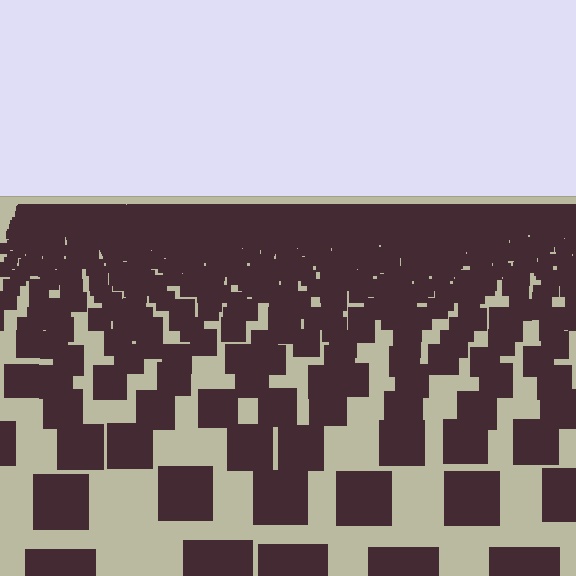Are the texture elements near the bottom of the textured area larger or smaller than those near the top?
Larger. Near the bottom, elements are closer to the viewer and appear at a bigger on-screen size.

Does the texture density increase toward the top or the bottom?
Density increases toward the top.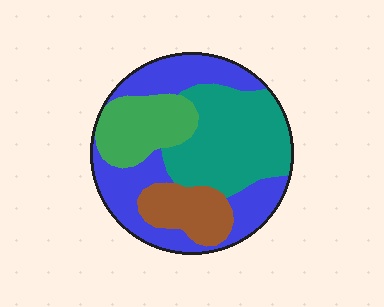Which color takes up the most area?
Blue, at roughly 35%.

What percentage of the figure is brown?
Brown takes up about one eighth (1/8) of the figure.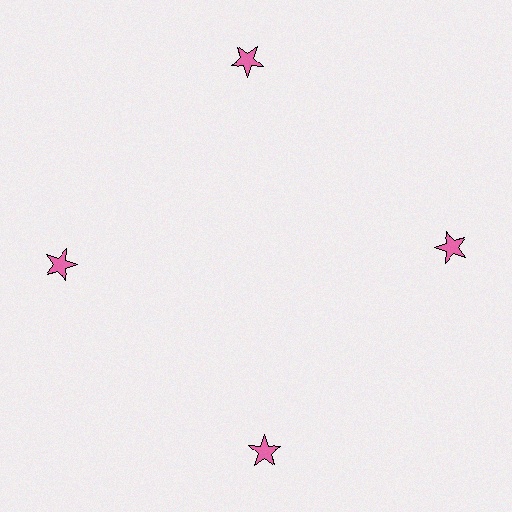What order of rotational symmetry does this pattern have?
This pattern has 4-fold rotational symmetry.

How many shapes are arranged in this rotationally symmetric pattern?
There are 4 shapes, arranged in 4 groups of 1.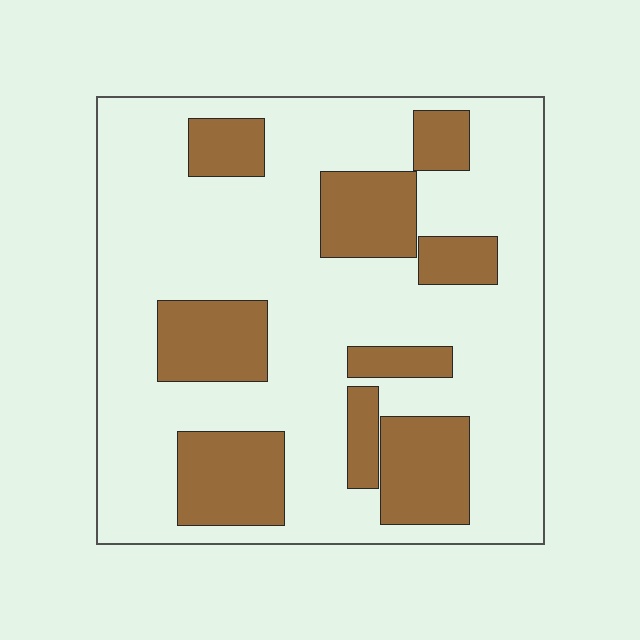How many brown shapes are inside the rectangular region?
9.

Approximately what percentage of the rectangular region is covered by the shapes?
Approximately 30%.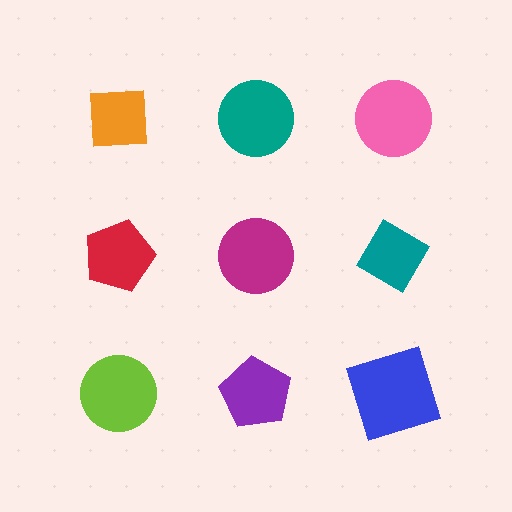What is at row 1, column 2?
A teal circle.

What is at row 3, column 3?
A blue square.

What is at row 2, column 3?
A teal diamond.